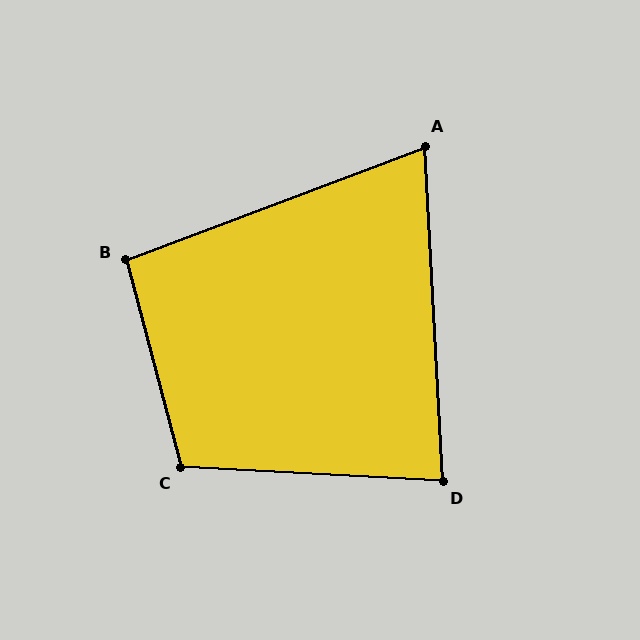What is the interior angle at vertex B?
Approximately 96 degrees (obtuse).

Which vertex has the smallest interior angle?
A, at approximately 72 degrees.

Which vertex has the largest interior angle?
C, at approximately 108 degrees.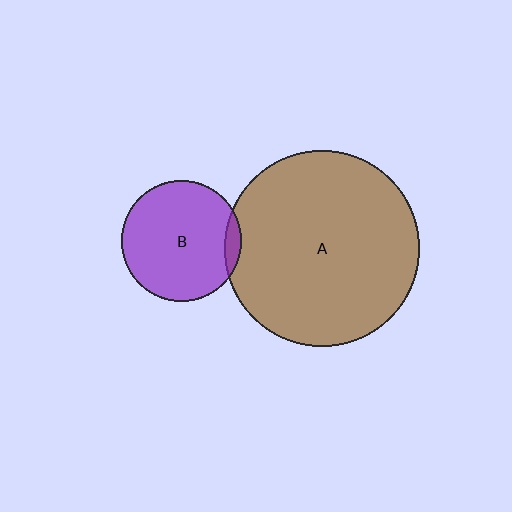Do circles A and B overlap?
Yes.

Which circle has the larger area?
Circle A (brown).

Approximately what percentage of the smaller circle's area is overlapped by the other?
Approximately 5%.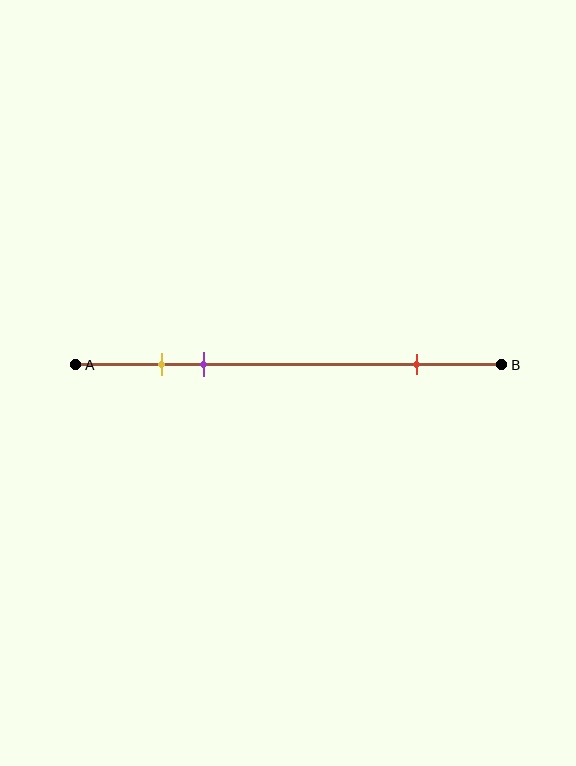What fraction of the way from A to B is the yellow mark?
The yellow mark is approximately 20% (0.2) of the way from A to B.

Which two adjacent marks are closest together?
The yellow and purple marks are the closest adjacent pair.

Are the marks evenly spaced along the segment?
No, the marks are not evenly spaced.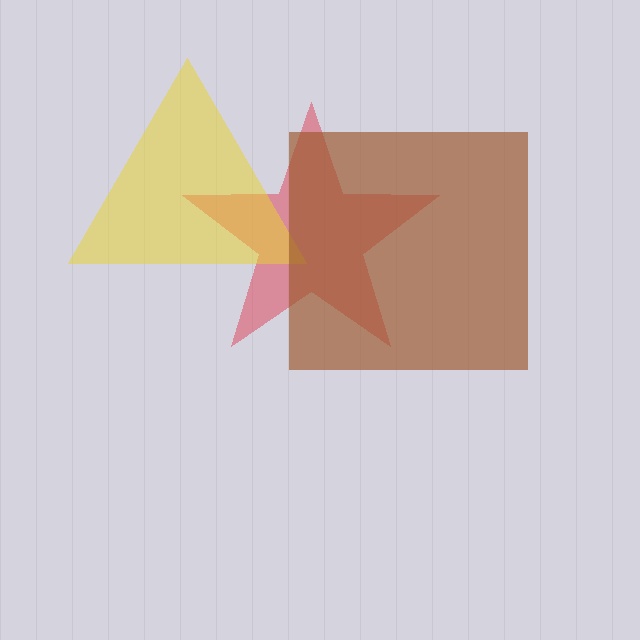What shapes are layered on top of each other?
The layered shapes are: a red star, a yellow triangle, a brown square.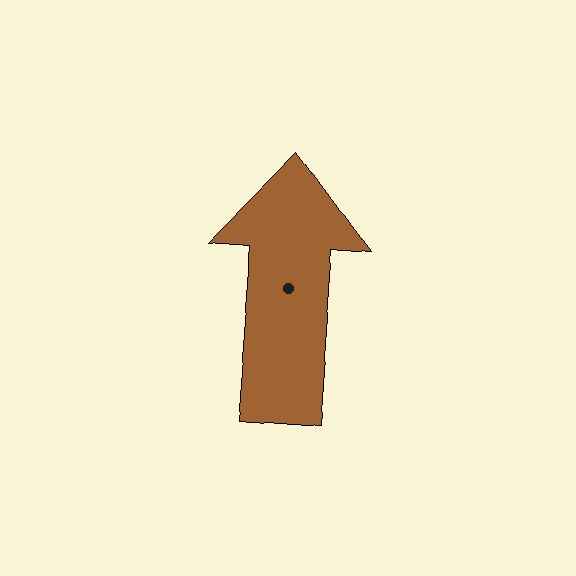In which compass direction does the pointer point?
North.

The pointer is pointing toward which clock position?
Roughly 12 o'clock.